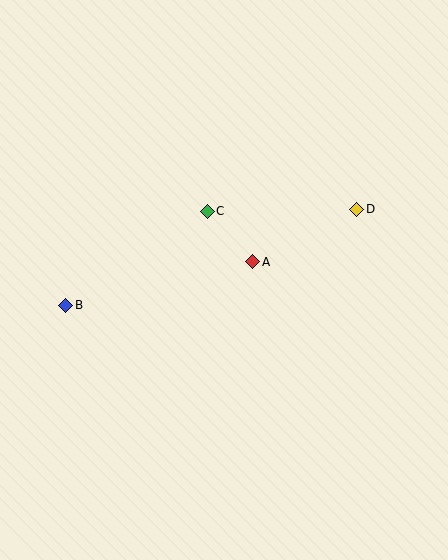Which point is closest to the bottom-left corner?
Point B is closest to the bottom-left corner.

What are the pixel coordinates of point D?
Point D is at (357, 209).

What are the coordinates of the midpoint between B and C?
The midpoint between B and C is at (136, 258).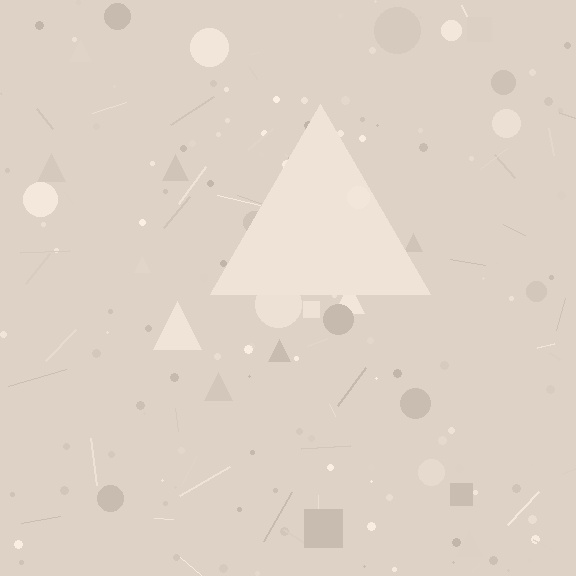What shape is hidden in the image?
A triangle is hidden in the image.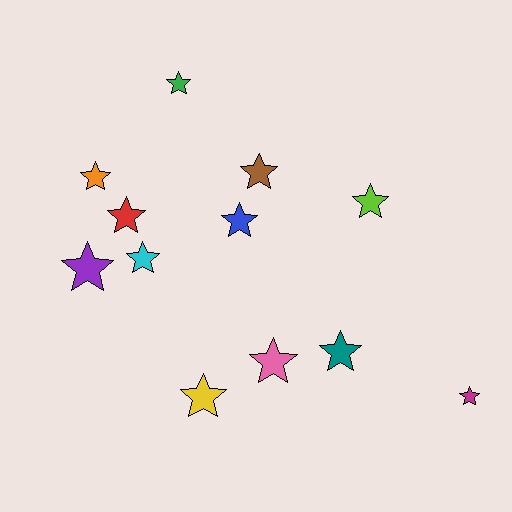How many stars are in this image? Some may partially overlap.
There are 12 stars.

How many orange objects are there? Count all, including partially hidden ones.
There is 1 orange object.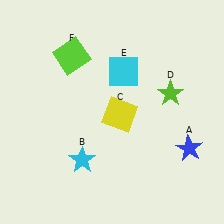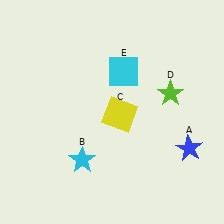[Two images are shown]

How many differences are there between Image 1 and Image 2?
There is 1 difference between the two images.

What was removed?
The lime square (F) was removed in Image 2.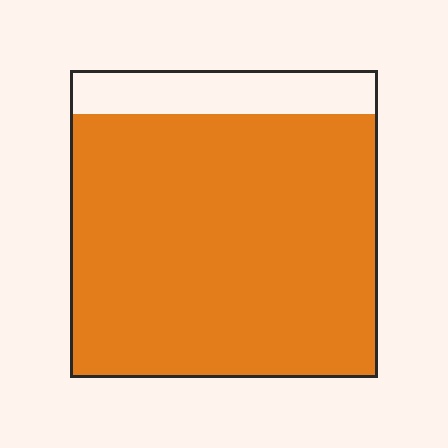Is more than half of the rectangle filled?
Yes.